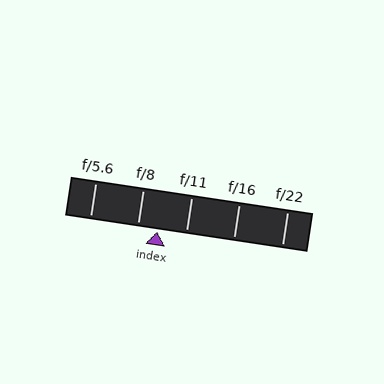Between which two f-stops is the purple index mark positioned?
The index mark is between f/8 and f/11.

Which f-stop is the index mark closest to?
The index mark is closest to f/8.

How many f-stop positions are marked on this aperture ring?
There are 5 f-stop positions marked.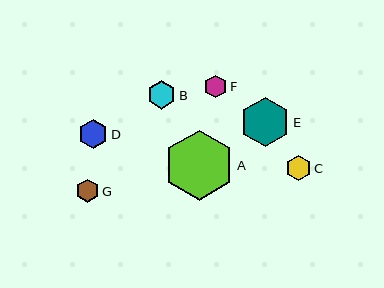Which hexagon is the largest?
Hexagon A is the largest with a size of approximately 70 pixels.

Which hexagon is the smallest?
Hexagon F is the smallest with a size of approximately 23 pixels.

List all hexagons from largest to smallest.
From largest to smallest: A, E, D, B, C, G, F.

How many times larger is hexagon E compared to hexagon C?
Hexagon E is approximately 2.0 times the size of hexagon C.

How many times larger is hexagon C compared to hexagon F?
Hexagon C is approximately 1.1 times the size of hexagon F.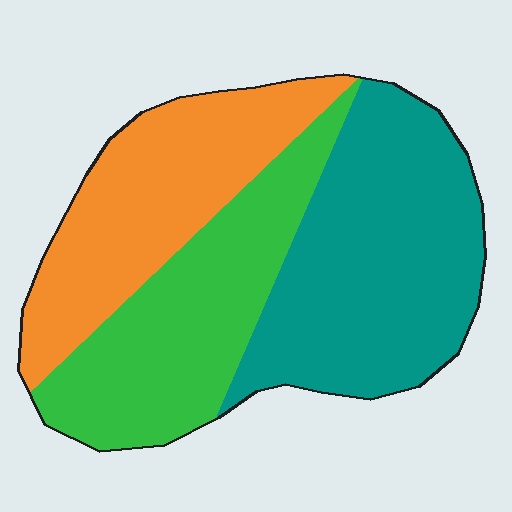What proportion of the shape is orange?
Orange covers 29% of the shape.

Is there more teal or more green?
Teal.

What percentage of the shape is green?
Green takes up about one third (1/3) of the shape.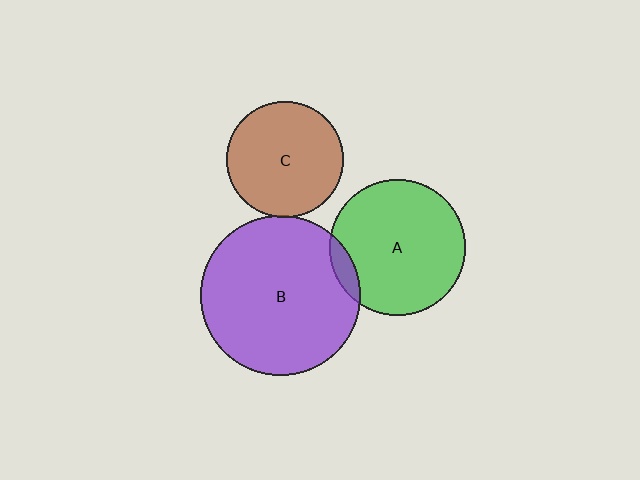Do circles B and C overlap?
Yes.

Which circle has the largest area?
Circle B (purple).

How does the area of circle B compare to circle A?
Approximately 1.4 times.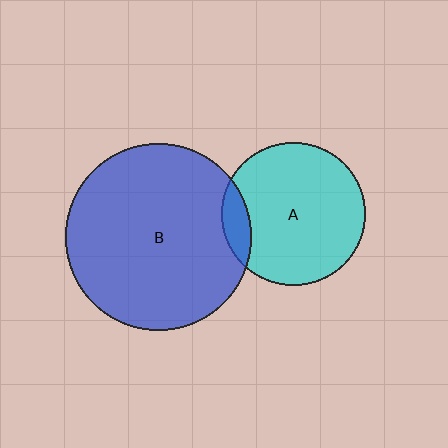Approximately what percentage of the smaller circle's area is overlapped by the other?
Approximately 10%.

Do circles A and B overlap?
Yes.